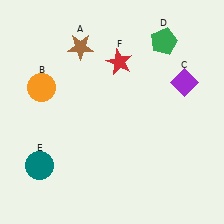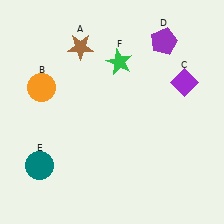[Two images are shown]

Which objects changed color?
D changed from green to purple. F changed from red to green.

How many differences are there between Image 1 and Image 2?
There are 2 differences between the two images.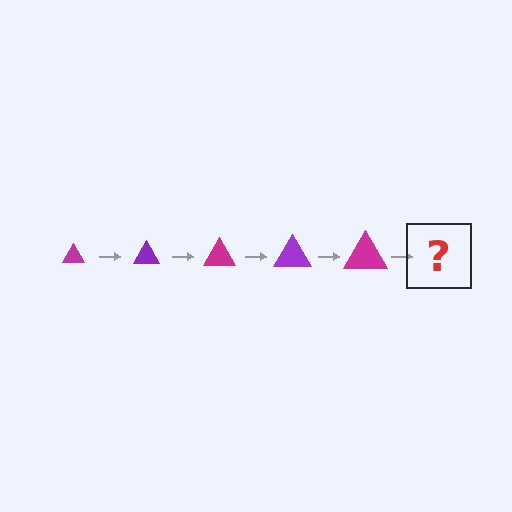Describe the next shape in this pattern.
It should be a purple triangle, larger than the previous one.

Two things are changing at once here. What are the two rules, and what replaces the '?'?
The two rules are that the triangle grows larger each step and the color cycles through magenta and purple. The '?' should be a purple triangle, larger than the previous one.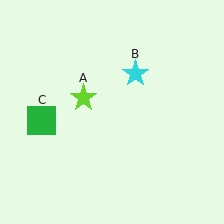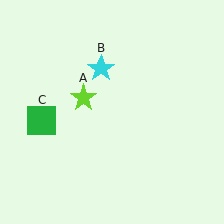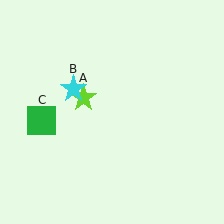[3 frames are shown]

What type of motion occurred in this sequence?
The cyan star (object B) rotated counterclockwise around the center of the scene.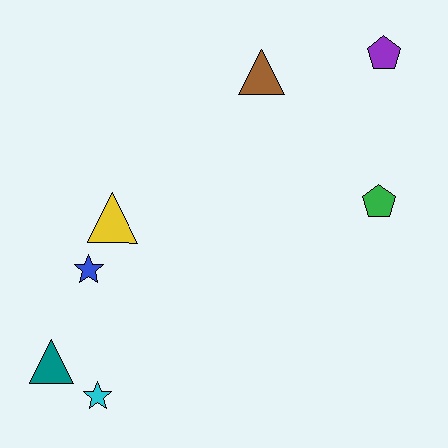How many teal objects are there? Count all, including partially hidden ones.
There is 1 teal object.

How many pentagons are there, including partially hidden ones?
There are 2 pentagons.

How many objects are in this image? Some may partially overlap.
There are 7 objects.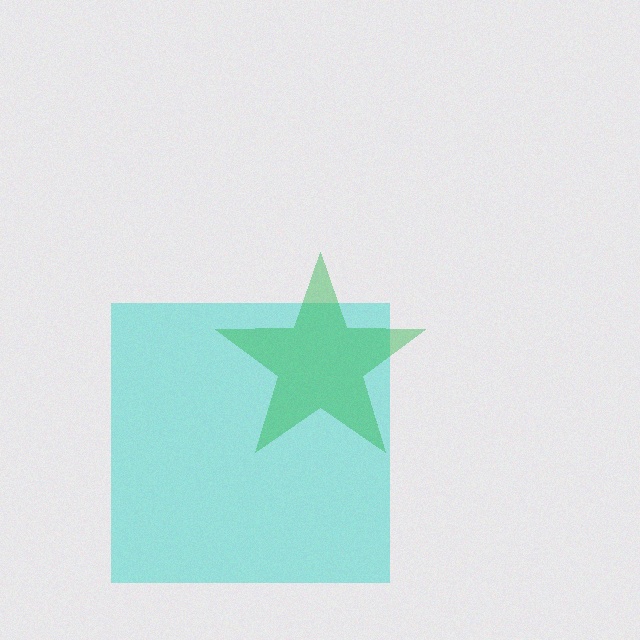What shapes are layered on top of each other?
The layered shapes are: a cyan square, a green star.